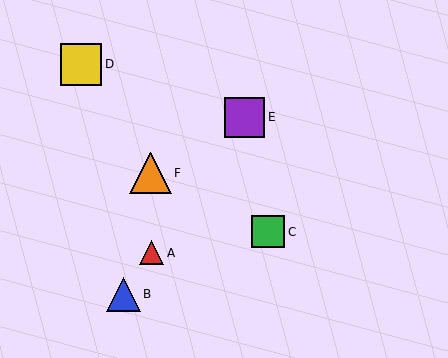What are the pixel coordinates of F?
Object F is at (150, 173).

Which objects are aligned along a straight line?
Objects A, B, E are aligned along a straight line.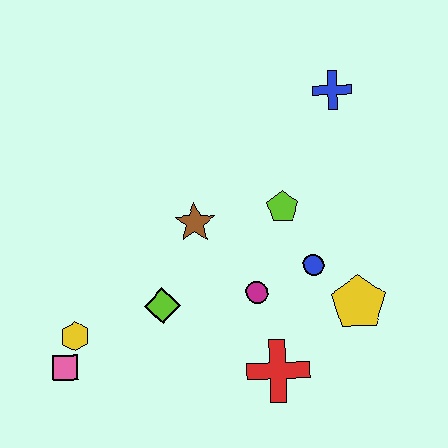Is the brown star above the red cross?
Yes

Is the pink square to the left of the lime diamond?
Yes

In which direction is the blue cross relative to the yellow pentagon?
The blue cross is above the yellow pentagon.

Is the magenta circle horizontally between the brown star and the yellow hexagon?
No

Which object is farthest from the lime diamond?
The blue cross is farthest from the lime diamond.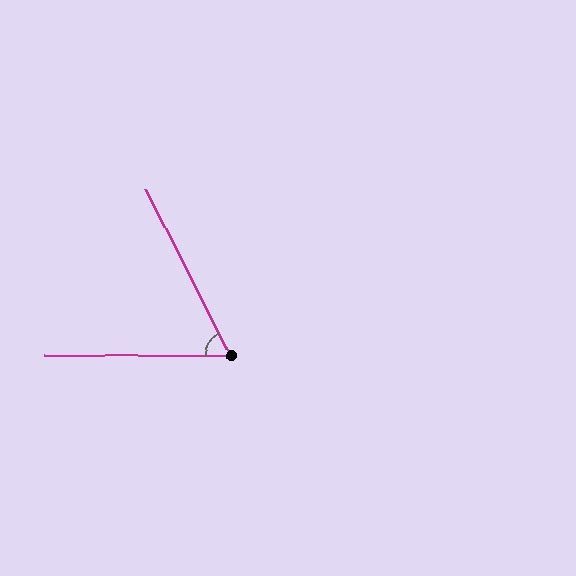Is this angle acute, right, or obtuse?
It is acute.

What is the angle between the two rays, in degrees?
Approximately 63 degrees.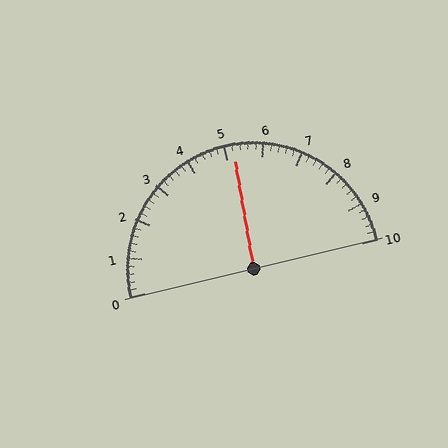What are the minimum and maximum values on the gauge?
The gauge ranges from 0 to 10.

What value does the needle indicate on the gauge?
The needle indicates approximately 5.2.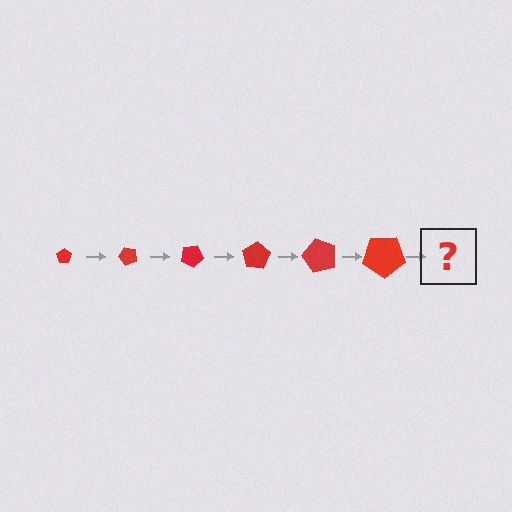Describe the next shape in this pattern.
It should be a pentagon, larger than the previous one and rotated 300 degrees from the start.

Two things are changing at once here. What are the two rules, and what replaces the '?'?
The two rules are that the pentagon grows larger each step and it rotates 50 degrees each step. The '?' should be a pentagon, larger than the previous one and rotated 300 degrees from the start.